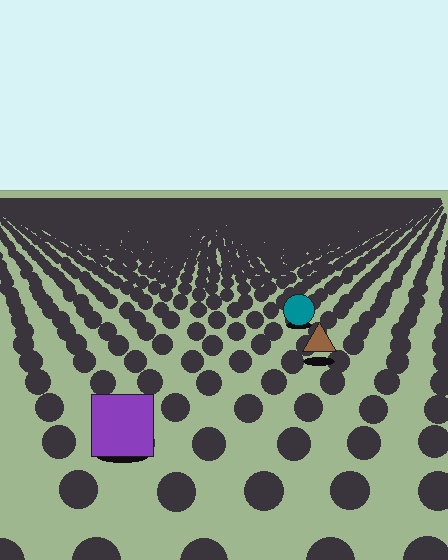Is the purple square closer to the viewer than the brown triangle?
Yes. The purple square is closer — you can tell from the texture gradient: the ground texture is coarser near it.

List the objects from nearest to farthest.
From nearest to farthest: the purple square, the brown triangle, the teal circle.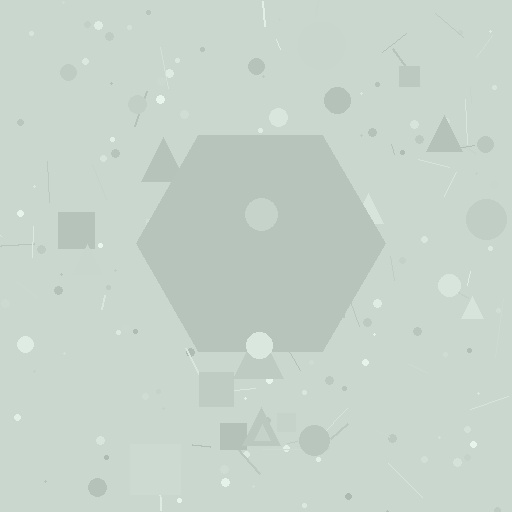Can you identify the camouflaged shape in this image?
The camouflaged shape is a hexagon.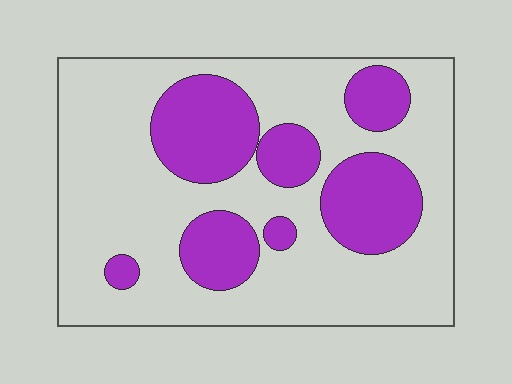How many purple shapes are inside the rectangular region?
7.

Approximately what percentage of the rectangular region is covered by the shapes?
Approximately 30%.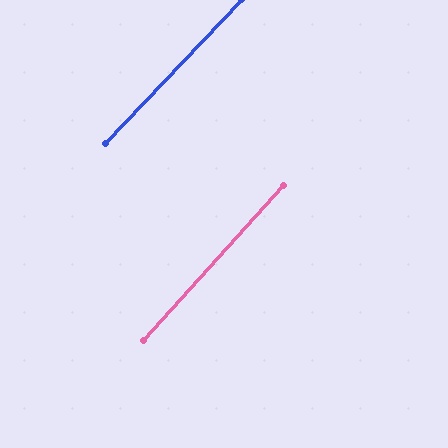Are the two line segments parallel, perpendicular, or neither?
Parallel — their directions differ by only 1.2°.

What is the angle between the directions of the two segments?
Approximately 1 degree.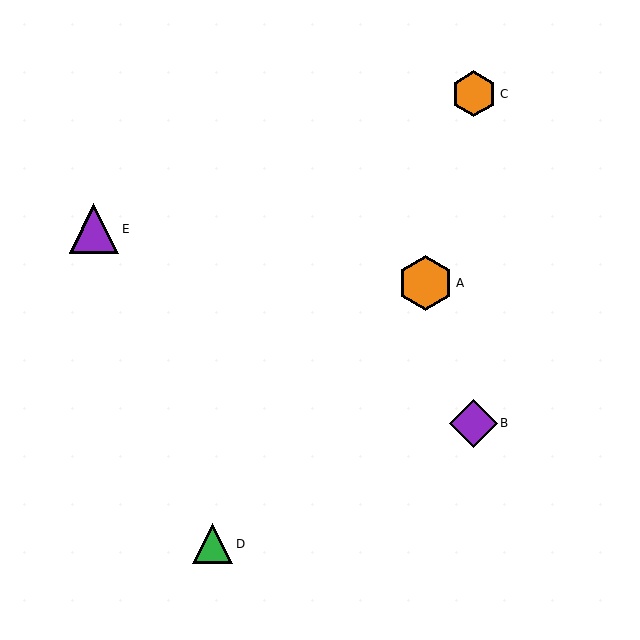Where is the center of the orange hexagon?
The center of the orange hexagon is at (425, 283).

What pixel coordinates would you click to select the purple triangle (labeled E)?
Click at (94, 229) to select the purple triangle E.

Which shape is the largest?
The orange hexagon (labeled A) is the largest.